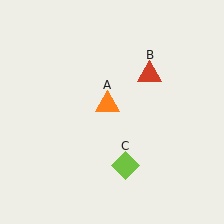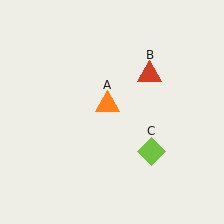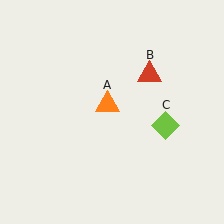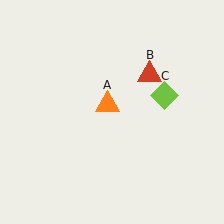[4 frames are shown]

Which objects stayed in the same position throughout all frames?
Orange triangle (object A) and red triangle (object B) remained stationary.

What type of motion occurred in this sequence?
The lime diamond (object C) rotated counterclockwise around the center of the scene.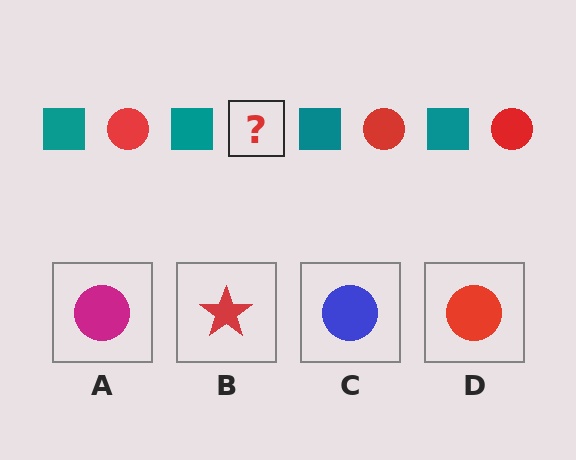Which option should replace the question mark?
Option D.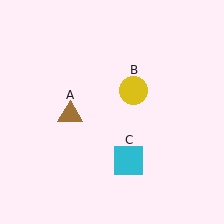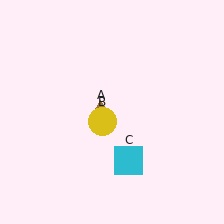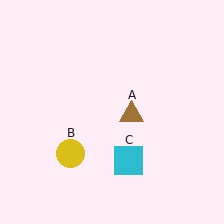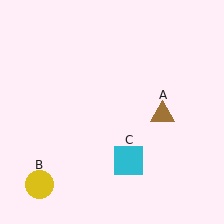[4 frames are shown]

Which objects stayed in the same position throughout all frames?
Cyan square (object C) remained stationary.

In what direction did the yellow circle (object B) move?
The yellow circle (object B) moved down and to the left.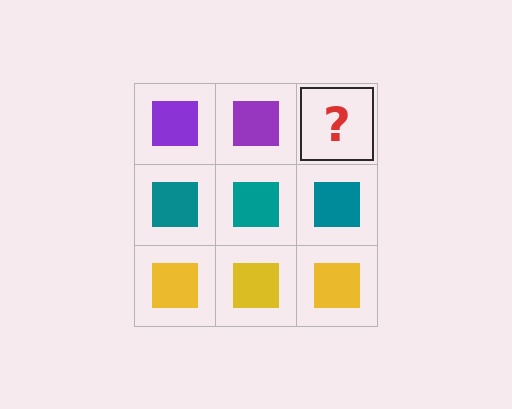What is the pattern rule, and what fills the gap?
The rule is that each row has a consistent color. The gap should be filled with a purple square.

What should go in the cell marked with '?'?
The missing cell should contain a purple square.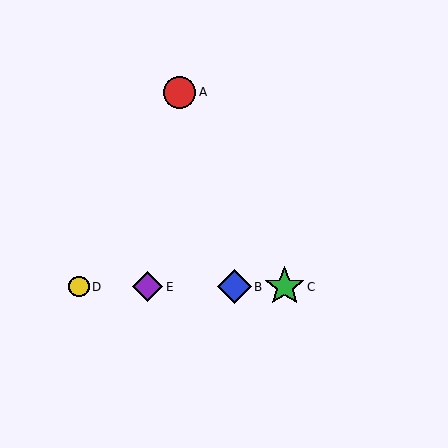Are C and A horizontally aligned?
No, C is at y≈287 and A is at y≈92.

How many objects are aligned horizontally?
4 objects (B, C, D, E) are aligned horizontally.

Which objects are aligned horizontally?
Objects B, C, D, E are aligned horizontally.